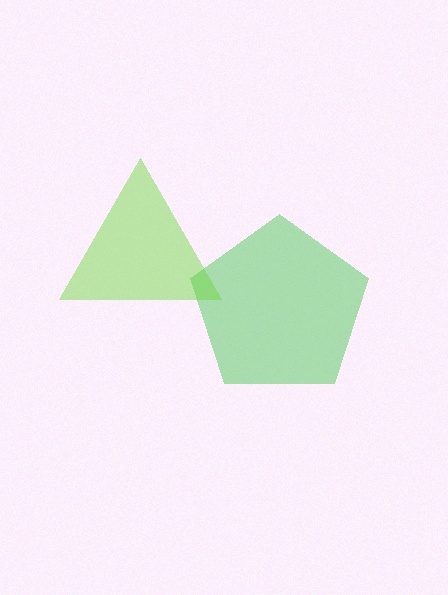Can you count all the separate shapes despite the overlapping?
Yes, there are 2 separate shapes.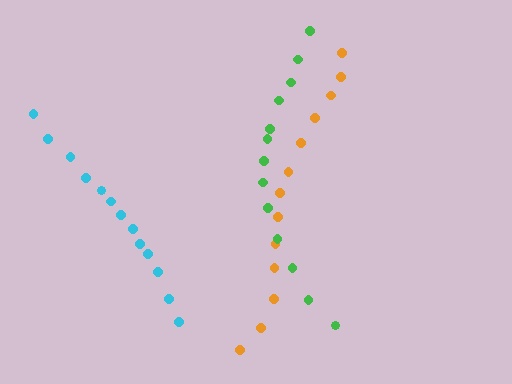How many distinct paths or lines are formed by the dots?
There are 3 distinct paths.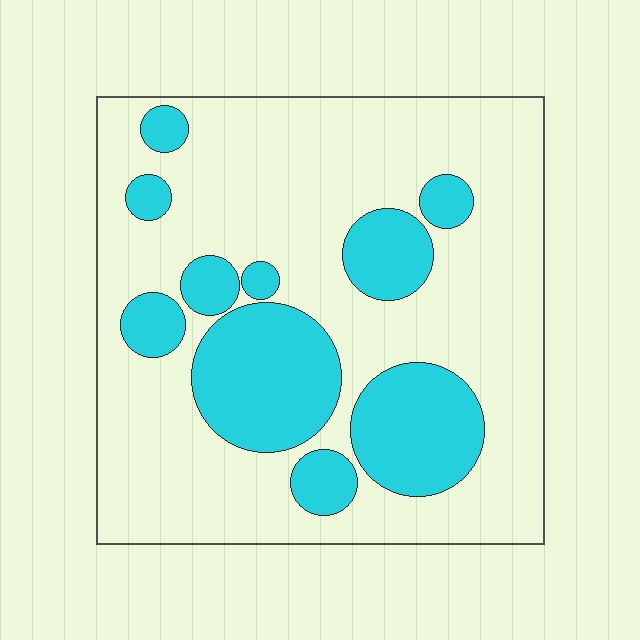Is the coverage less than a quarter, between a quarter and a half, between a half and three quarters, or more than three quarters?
Between a quarter and a half.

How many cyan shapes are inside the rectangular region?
10.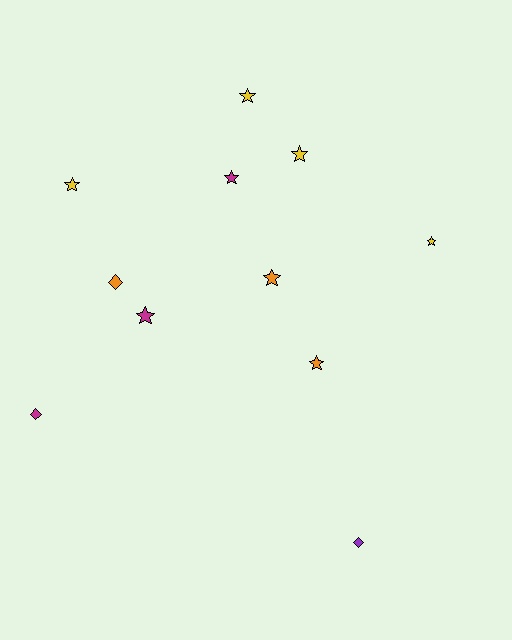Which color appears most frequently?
Yellow, with 4 objects.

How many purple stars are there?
There are no purple stars.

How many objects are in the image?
There are 11 objects.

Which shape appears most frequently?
Star, with 8 objects.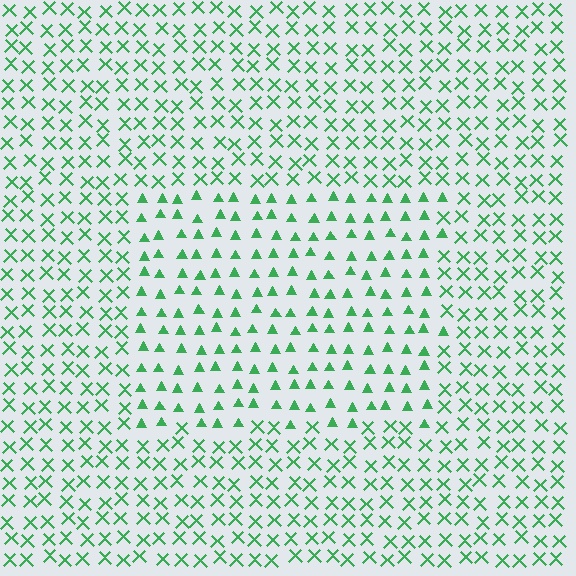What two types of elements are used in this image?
The image uses triangles inside the rectangle region and X marks outside it.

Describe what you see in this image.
The image is filled with small green elements arranged in a uniform grid. A rectangle-shaped region contains triangles, while the surrounding area contains X marks. The boundary is defined purely by the change in element shape.